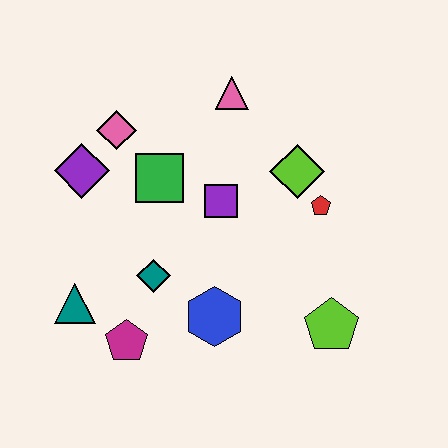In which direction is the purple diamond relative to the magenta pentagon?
The purple diamond is above the magenta pentagon.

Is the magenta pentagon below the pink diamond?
Yes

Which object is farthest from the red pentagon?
The teal triangle is farthest from the red pentagon.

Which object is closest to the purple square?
The green square is closest to the purple square.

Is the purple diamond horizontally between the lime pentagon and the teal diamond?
No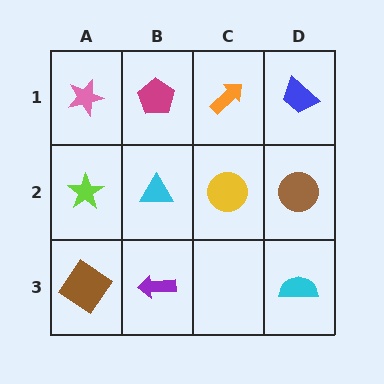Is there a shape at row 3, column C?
No, that cell is empty.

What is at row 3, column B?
A purple arrow.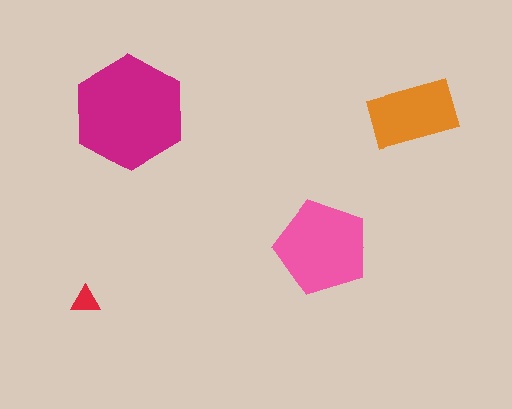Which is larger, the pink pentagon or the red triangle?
The pink pentagon.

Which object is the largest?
The magenta hexagon.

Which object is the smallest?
The red triangle.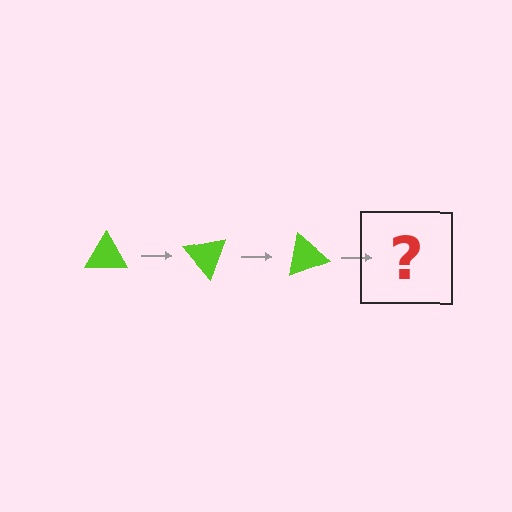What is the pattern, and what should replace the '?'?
The pattern is that the triangle rotates 50 degrees each step. The '?' should be a lime triangle rotated 150 degrees.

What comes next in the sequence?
The next element should be a lime triangle rotated 150 degrees.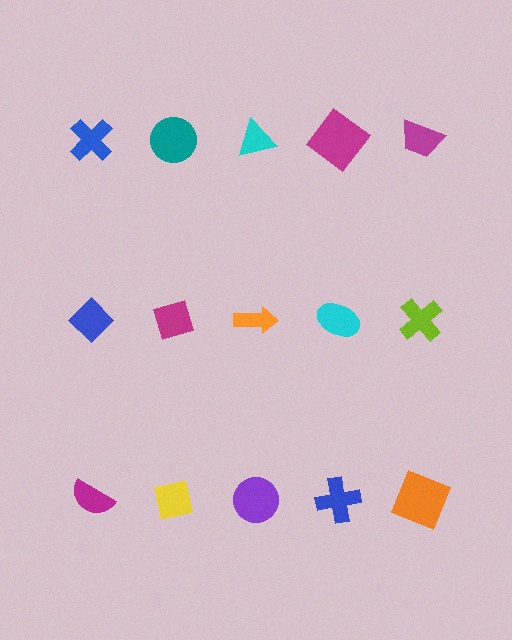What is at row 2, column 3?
An orange arrow.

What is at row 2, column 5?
A lime cross.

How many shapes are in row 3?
5 shapes.